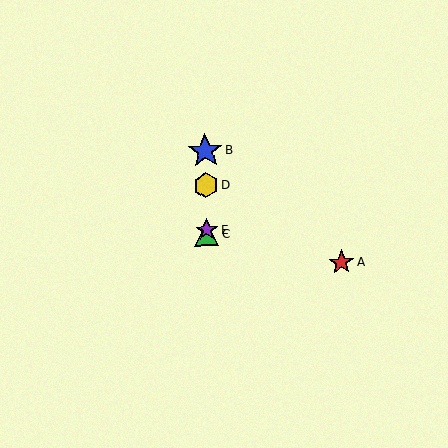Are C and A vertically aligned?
No, C is at x≈207 and A is at x≈341.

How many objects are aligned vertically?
4 objects (B, C, D, E) are aligned vertically.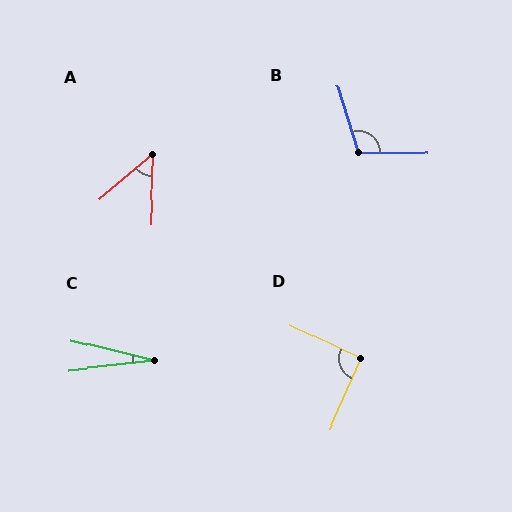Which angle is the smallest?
C, at approximately 20 degrees.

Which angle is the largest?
B, at approximately 109 degrees.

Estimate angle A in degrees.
Approximately 47 degrees.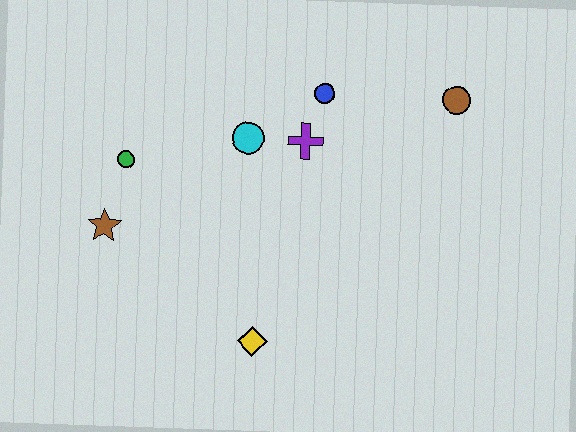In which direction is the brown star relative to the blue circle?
The brown star is to the left of the blue circle.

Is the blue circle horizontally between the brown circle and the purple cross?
Yes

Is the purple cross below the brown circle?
Yes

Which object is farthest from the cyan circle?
The brown circle is farthest from the cyan circle.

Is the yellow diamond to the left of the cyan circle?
No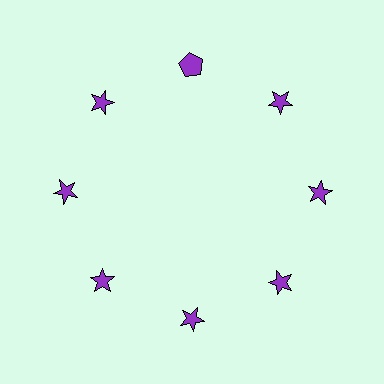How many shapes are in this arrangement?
There are 8 shapes arranged in a ring pattern.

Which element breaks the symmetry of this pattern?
The purple pentagon at roughly the 12 o'clock position breaks the symmetry. All other shapes are purple stars.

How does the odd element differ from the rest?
It has a different shape: pentagon instead of star.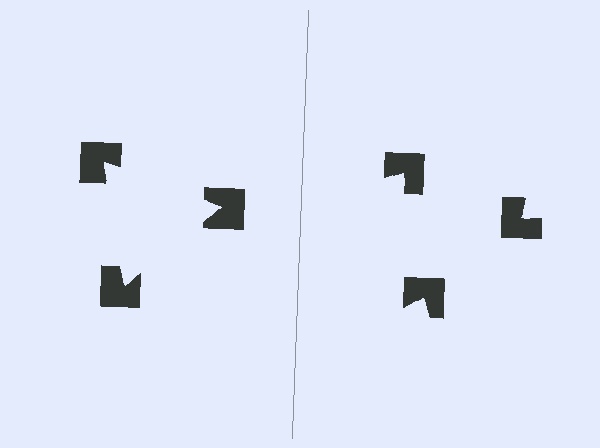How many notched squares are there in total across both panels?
6 — 3 on each side.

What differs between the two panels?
The notched squares are positioned identically on both sides; only the wedge orientations differ. On the left they align to a triangle; on the right they are misaligned.